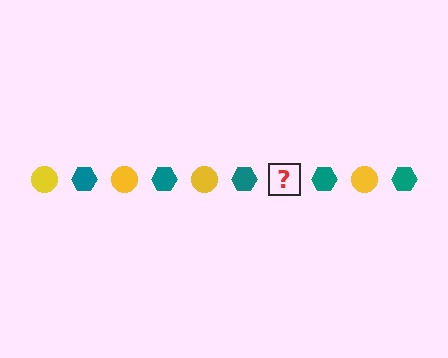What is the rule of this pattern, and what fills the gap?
The rule is that the pattern alternates between yellow circle and teal hexagon. The gap should be filled with a yellow circle.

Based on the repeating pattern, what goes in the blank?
The blank should be a yellow circle.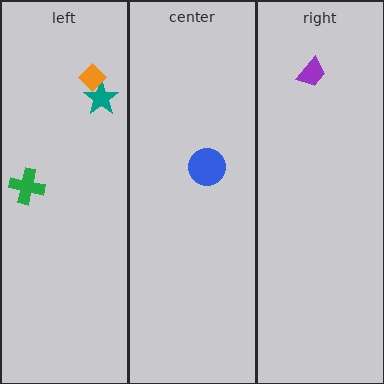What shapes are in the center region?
The blue circle.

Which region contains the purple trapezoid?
The right region.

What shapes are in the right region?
The purple trapezoid.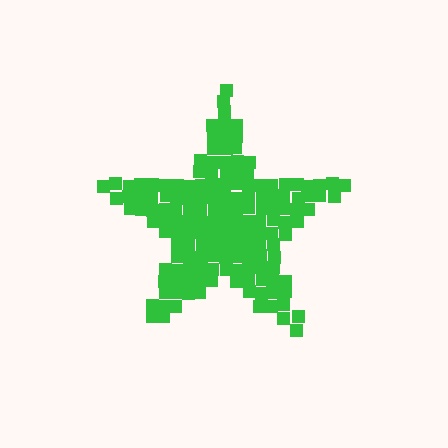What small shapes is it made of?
It is made of small squares.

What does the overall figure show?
The overall figure shows a star.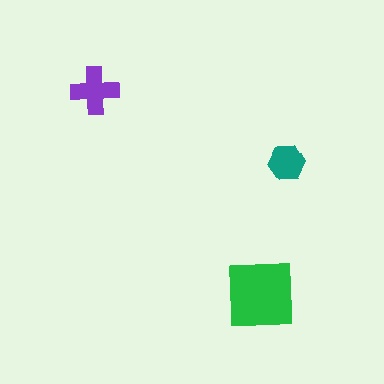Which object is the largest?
The green square.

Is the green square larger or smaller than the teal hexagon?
Larger.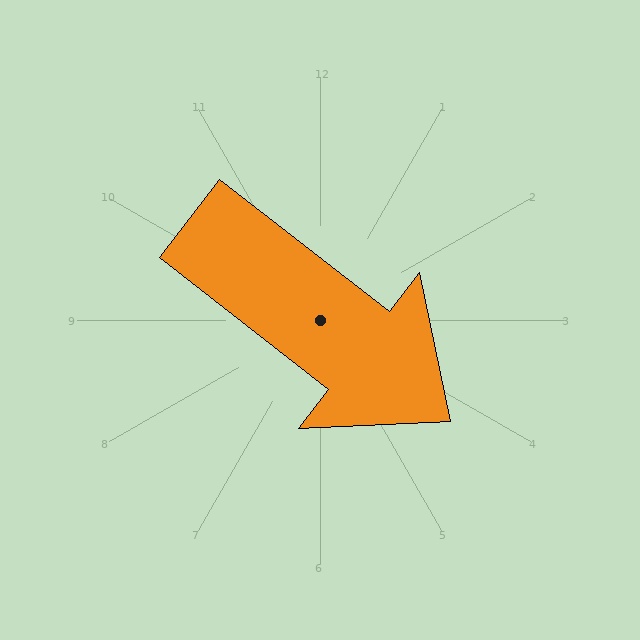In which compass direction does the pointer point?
Southeast.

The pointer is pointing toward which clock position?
Roughly 4 o'clock.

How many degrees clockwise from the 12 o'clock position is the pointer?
Approximately 128 degrees.